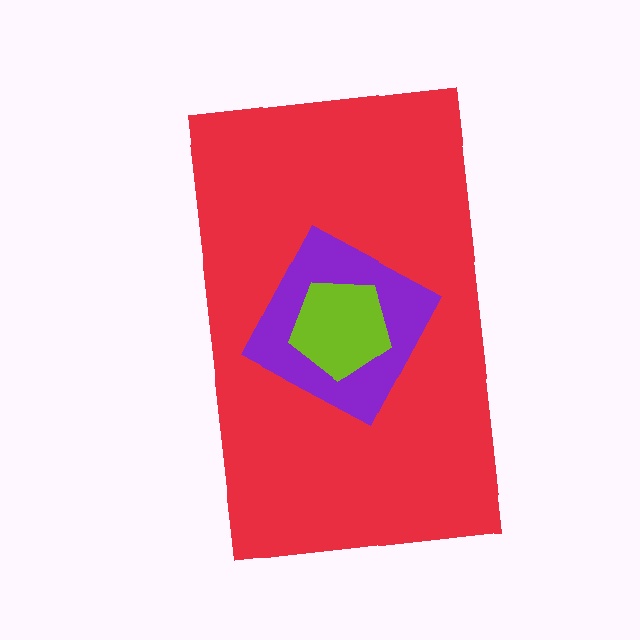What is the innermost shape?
The lime pentagon.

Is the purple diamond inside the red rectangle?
Yes.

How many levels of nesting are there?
3.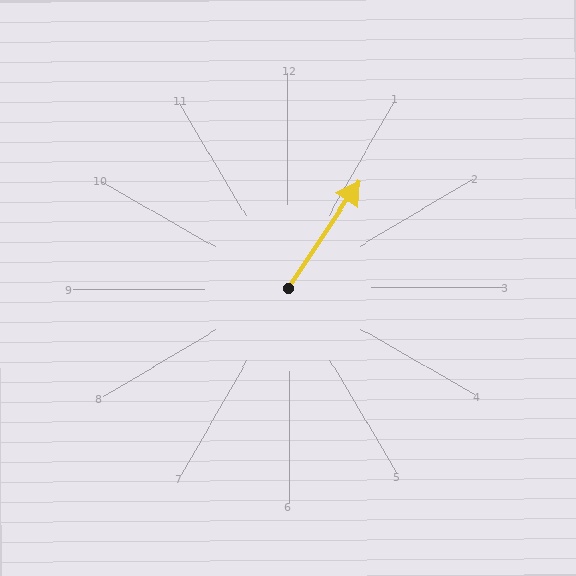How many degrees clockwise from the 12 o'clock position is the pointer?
Approximately 34 degrees.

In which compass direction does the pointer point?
Northeast.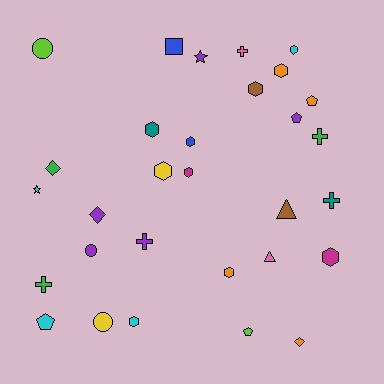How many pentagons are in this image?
There are 4 pentagons.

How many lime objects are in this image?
There are 2 lime objects.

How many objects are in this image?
There are 30 objects.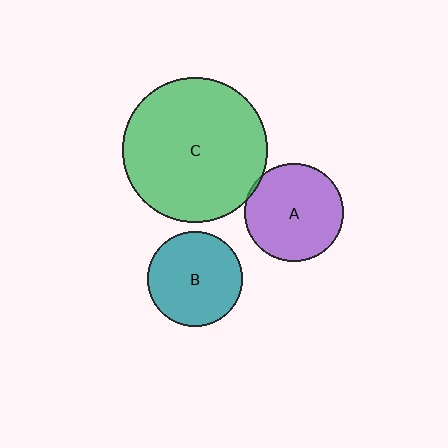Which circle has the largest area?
Circle C (green).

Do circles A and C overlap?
Yes.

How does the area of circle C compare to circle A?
Approximately 2.2 times.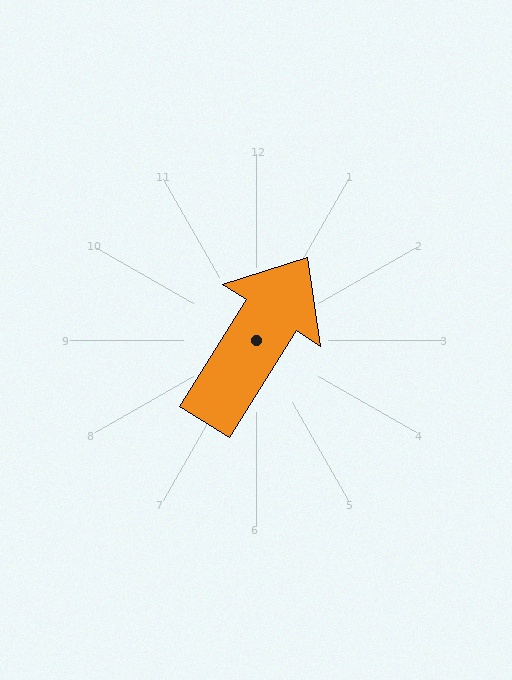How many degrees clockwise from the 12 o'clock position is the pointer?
Approximately 32 degrees.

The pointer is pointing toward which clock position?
Roughly 1 o'clock.